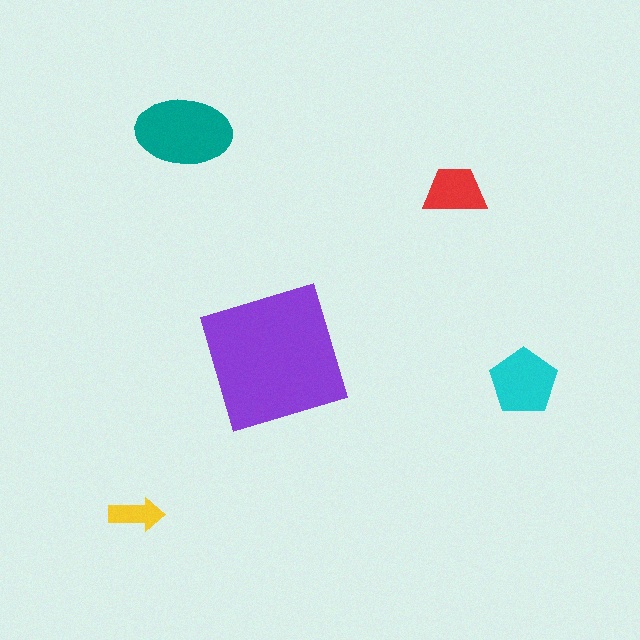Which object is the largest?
The purple square.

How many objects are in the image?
There are 5 objects in the image.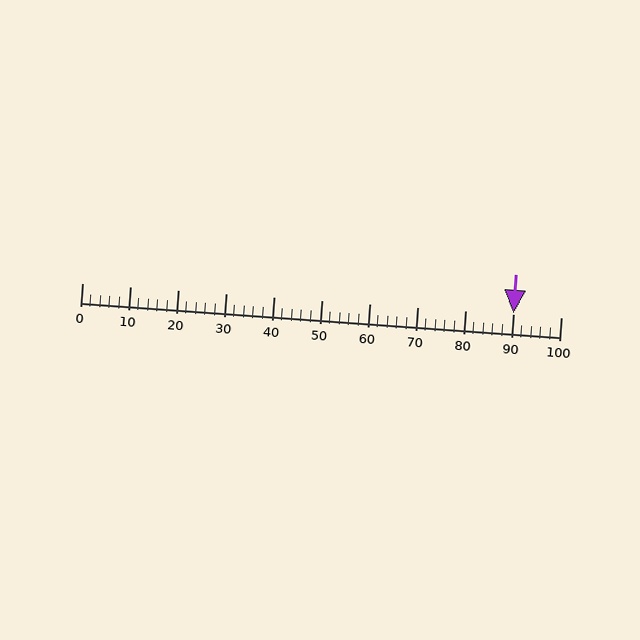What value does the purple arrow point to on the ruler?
The purple arrow points to approximately 90.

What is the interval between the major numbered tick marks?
The major tick marks are spaced 10 units apart.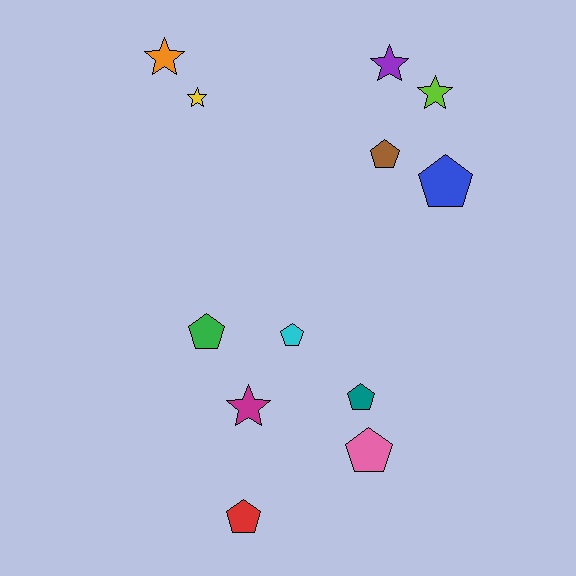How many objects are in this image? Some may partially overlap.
There are 12 objects.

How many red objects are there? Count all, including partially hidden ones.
There is 1 red object.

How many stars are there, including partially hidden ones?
There are 5 stars.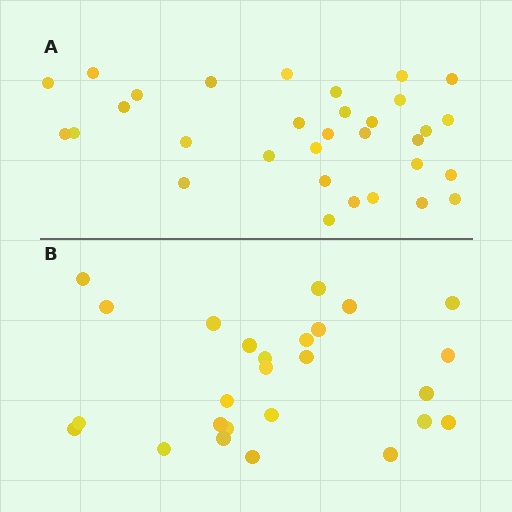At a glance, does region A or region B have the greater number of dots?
Region A (the top region) has more dots.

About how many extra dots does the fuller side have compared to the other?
Region A has about 6 more dots than region B.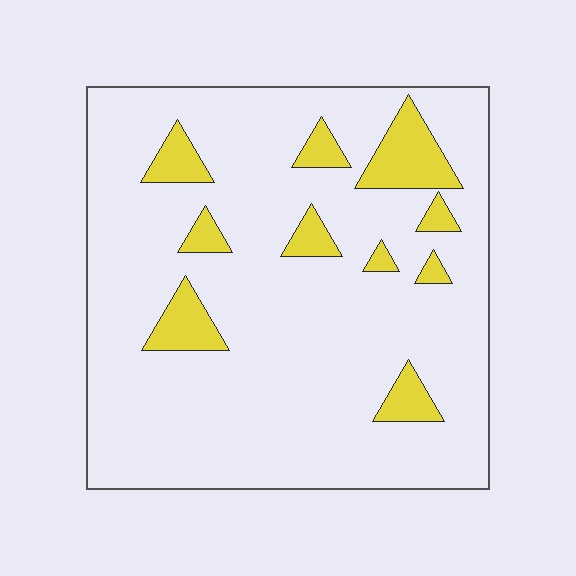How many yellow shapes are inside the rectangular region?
10.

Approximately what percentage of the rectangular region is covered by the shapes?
Approximately 15%.